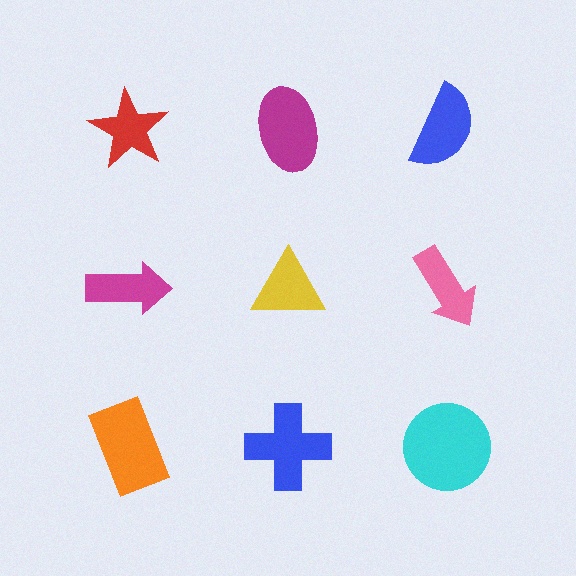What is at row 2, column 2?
A yellow triangle.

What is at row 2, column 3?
A pink arrow.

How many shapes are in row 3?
3 shapes.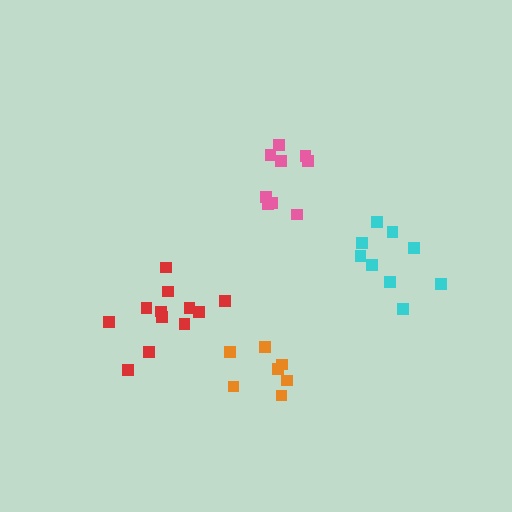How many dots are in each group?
Group 1: 9 dots, Group 2: 12 dots, Group 3: 9 dots, Group 4: 7 dots (37 total).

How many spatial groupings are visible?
There are 4 spatial groupings.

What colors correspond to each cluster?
The clusters are colored: cyan, red, pink, orange.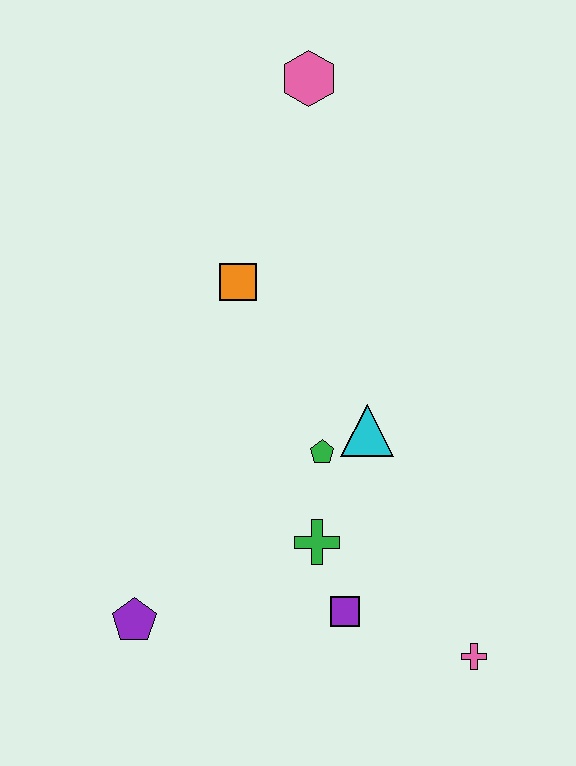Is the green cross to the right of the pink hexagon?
Yes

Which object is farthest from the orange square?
The pink cross is farthest from the orange square.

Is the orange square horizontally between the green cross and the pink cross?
No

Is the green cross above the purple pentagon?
Yes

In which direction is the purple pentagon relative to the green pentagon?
The purple pentagon is to the left of the green pentagon.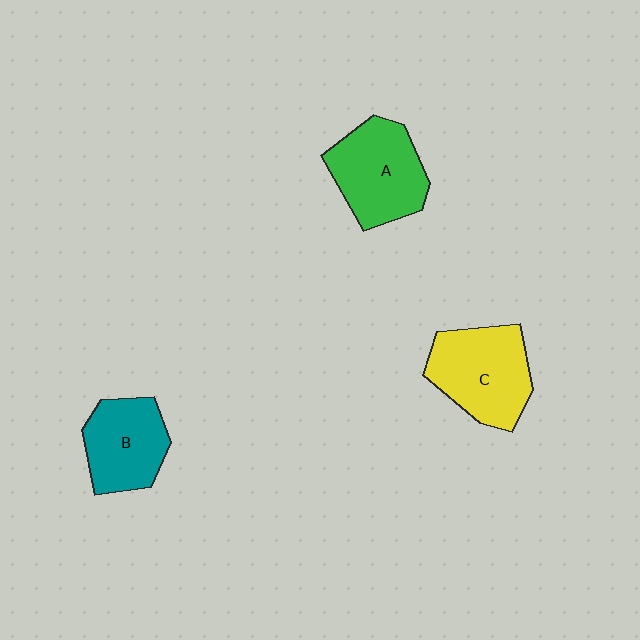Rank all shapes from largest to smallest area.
From largest to smallest: C (yellow), A (green), B (teal).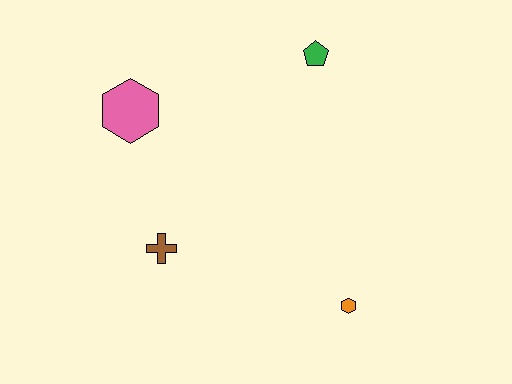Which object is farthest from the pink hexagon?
The orange hexagon is farthest from the pink hexagon.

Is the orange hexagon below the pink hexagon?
Yes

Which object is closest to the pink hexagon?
The brown cross is closest to the pink hexagon.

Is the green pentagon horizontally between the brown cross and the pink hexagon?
No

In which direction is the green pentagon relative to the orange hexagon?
The green pentagon is above the orange hexagon.